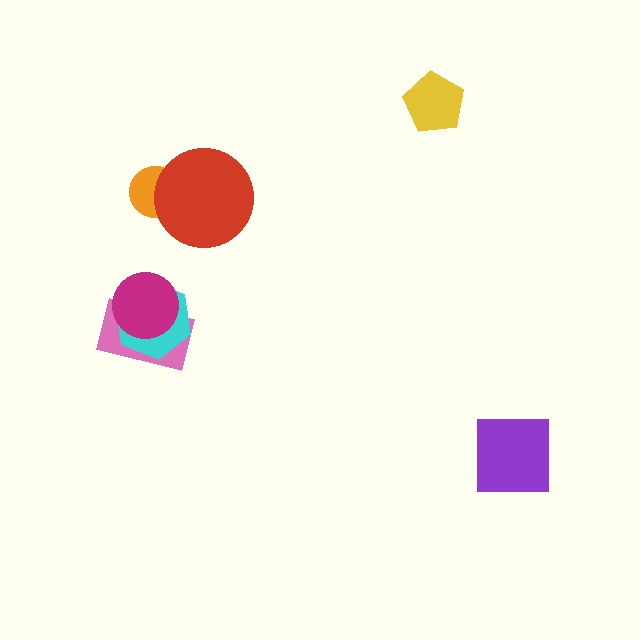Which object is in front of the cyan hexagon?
The magenta circle is in front of the cyan hexagon.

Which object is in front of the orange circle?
The red circle is in front of the orange circle.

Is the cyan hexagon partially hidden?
Yes, it is partially covered by another shape.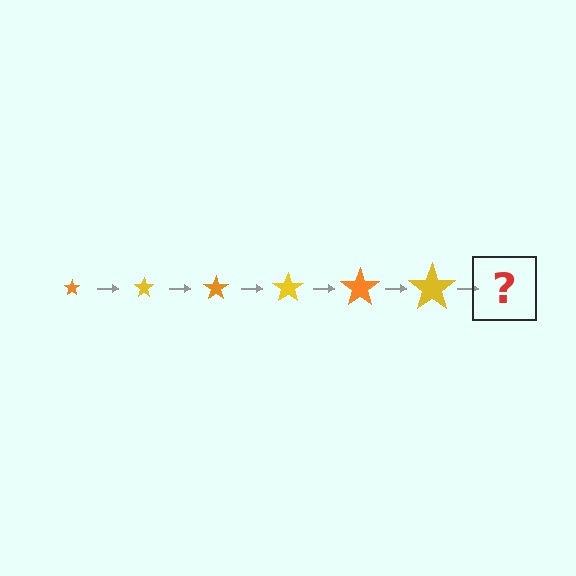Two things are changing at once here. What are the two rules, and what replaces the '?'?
The two rules are that the star grows larger each step and the color cycles through orange and yellow. The '?' should be an orange star, larger than the previous one.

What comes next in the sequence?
The next element should be an orange star, larger than the previous one.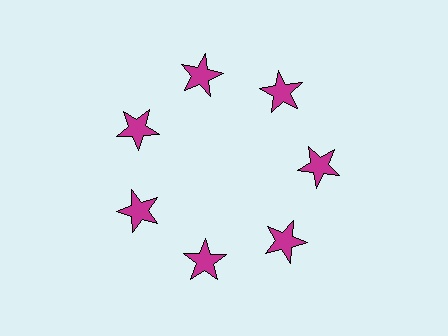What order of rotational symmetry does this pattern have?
This pattern has 7-fold rotational symmetry.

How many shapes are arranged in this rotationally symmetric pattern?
There are 7 shapes, arranged in 7 groups of 1.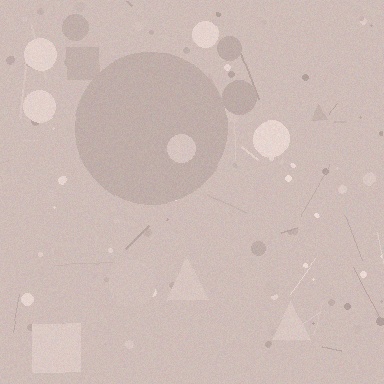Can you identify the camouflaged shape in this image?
The camouflaged shape is a circle.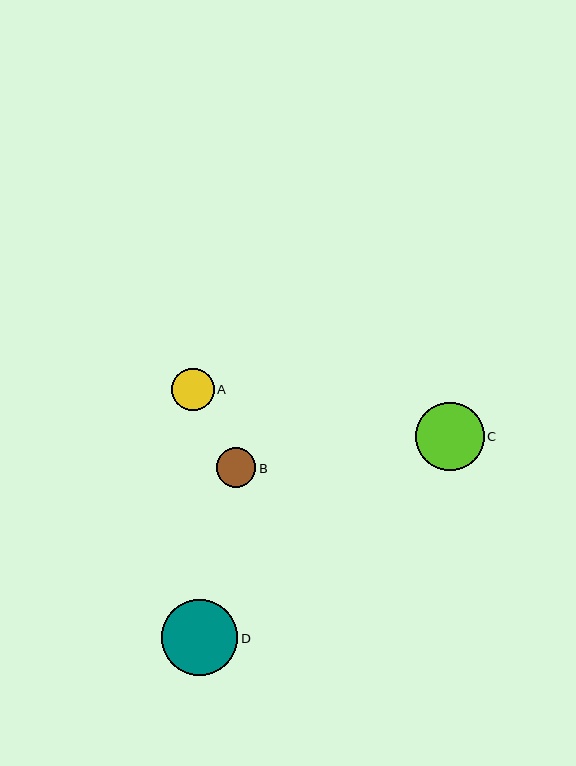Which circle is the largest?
Circle D is the largest with a size of approximately 76 pixels.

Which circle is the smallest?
Circle B is the smallest with a size of approximately 39 pixels.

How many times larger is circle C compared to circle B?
Circle C is approximately 1.7 times the size of circle B.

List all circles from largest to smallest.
From largest to smallest: D, C, A, B.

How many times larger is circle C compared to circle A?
Circle C is approximately 1.6 times the size of circle A.